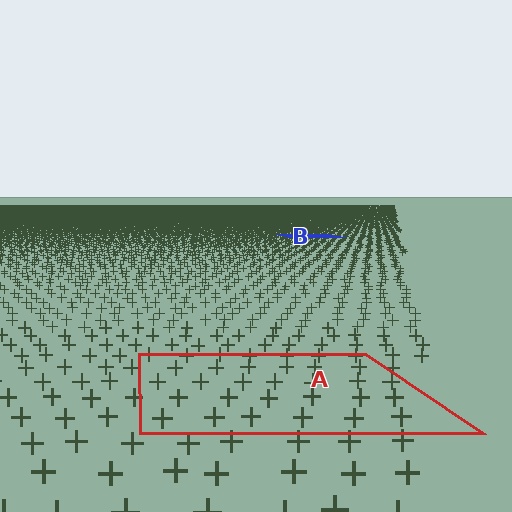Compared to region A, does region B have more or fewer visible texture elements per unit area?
Region B has more texture elements per unit area — they are packed more densely because it is farther away.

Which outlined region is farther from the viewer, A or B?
Region B is farther from the viewer — the texture elements inside it appear smaller and more densely packed.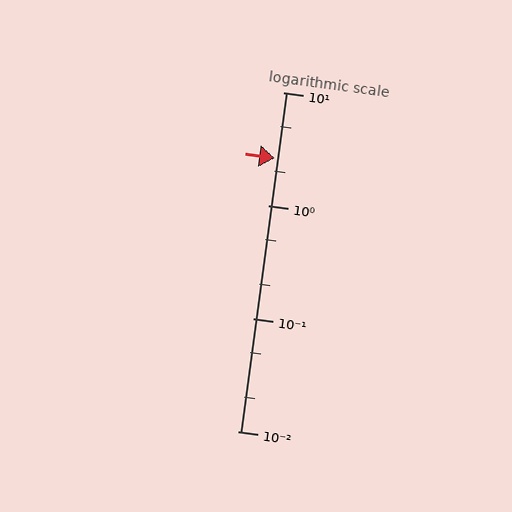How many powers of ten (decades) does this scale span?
The scale spans 3 decades, from 0.01 to 10.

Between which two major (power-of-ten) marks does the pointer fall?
The pointer is between 1 and 10.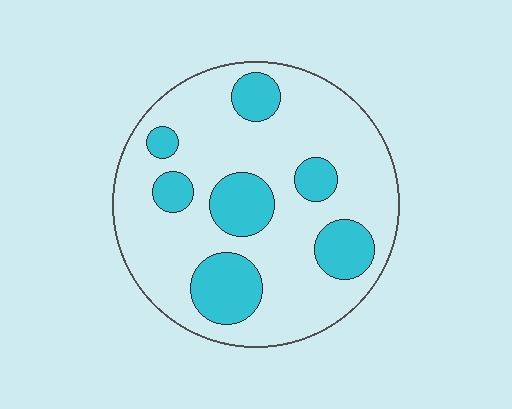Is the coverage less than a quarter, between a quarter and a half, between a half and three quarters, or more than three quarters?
Less than a quarter.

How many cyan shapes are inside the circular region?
7.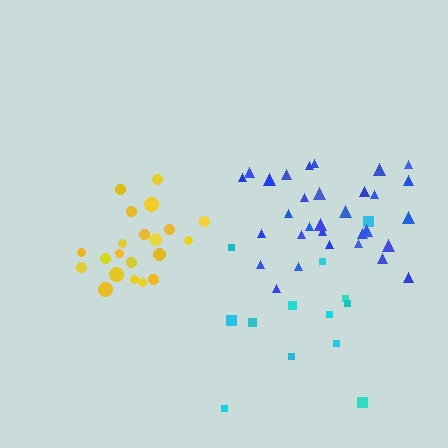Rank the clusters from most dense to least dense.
yellow, blue, cyan.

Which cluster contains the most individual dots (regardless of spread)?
Blue (31).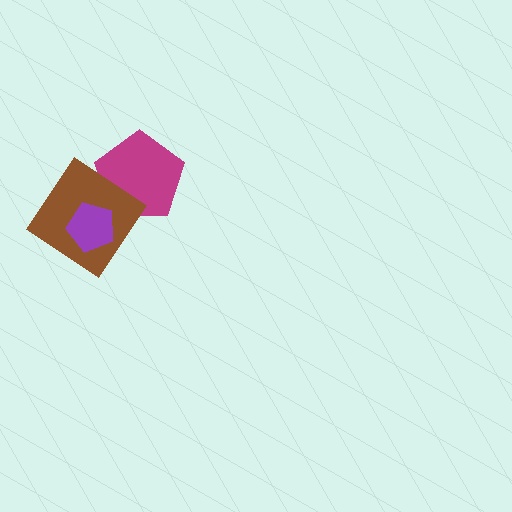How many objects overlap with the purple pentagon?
1 object overlaps with the purple pentagon.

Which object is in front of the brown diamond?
The purple pentagon is in front of the brown diamond.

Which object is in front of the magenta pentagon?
The brown diamond is in front of the magenta pentagon.